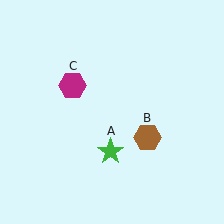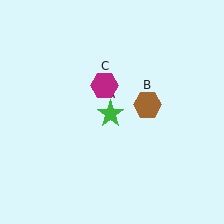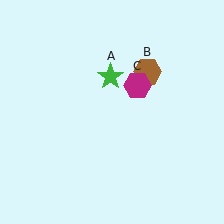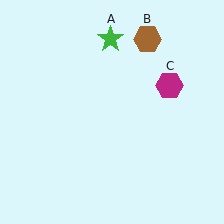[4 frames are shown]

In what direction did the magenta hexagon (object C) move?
The magenta hexagon (object C) moved right.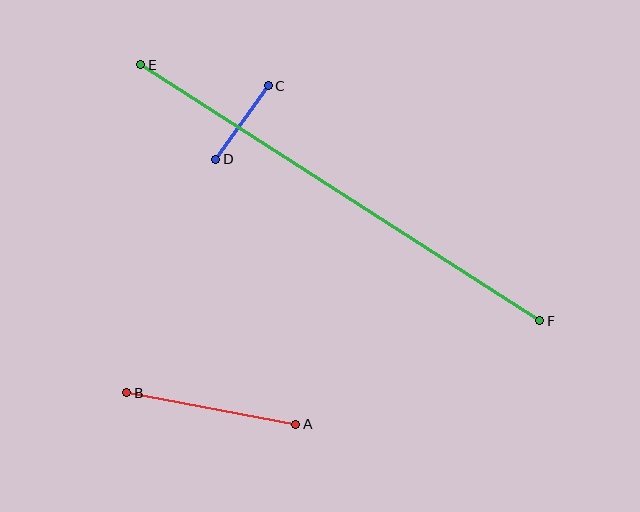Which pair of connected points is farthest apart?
Points E and F are farthest apart.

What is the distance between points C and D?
The distance is approximately 90 pixels.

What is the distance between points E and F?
The distance is approximately 474 pixels.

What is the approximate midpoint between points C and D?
The midpoint is at approximately (242, 123) pixels.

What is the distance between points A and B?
The distance is approximately 172 pixels.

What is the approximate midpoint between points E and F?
The midpoint is at approximately (340, 193) pixels.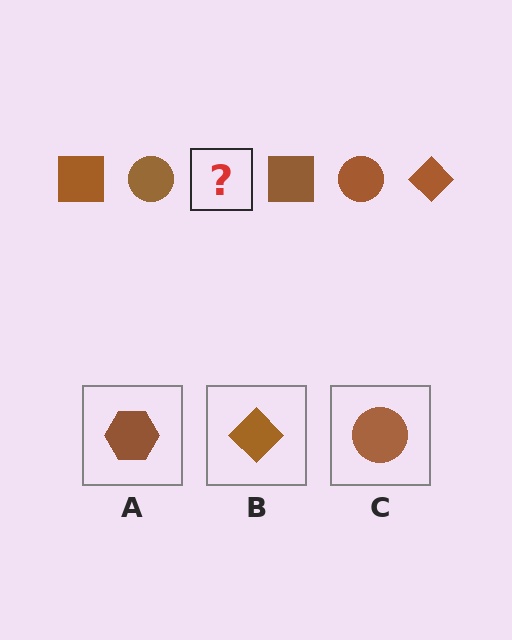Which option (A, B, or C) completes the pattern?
B.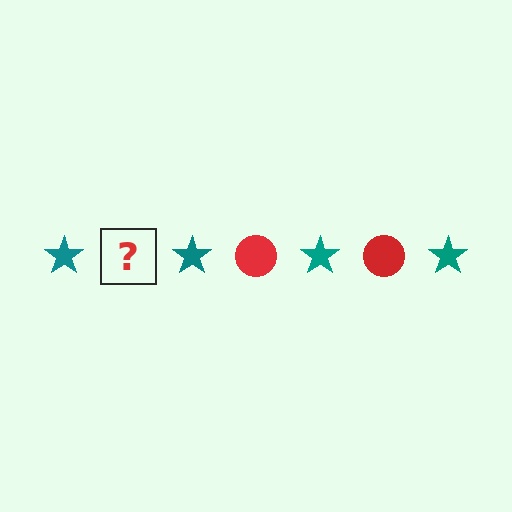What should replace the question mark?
The question mark should be replaced with a red circle.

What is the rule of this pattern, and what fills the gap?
The rule is that the pattern alternates between teal star and red circle. The gap should be filled with a red circle.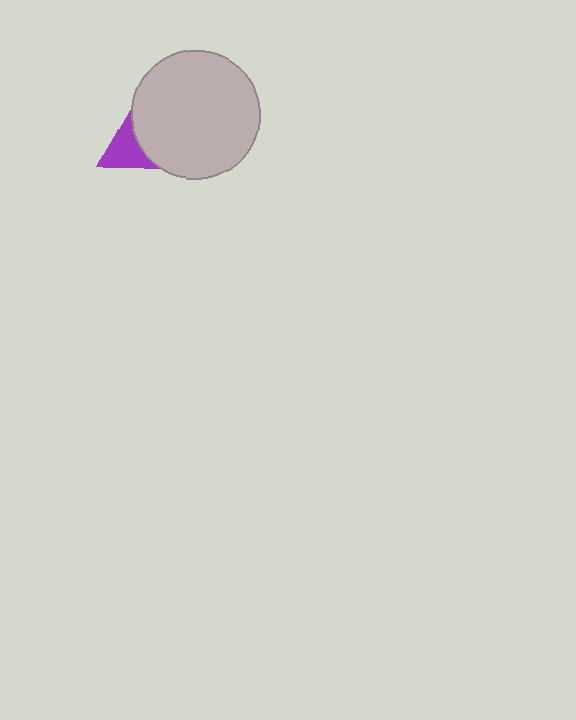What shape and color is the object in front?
The object in front is a light gray circle.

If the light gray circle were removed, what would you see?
You would see the complete purple triangle.